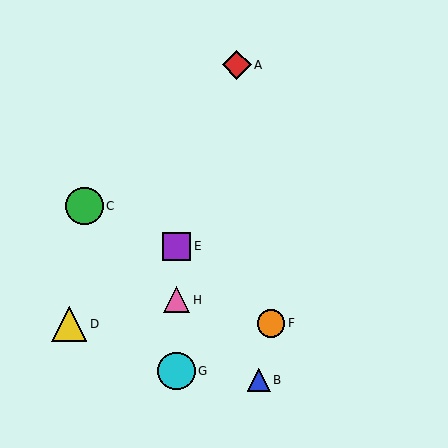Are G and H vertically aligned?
Yes, both are at x≈177.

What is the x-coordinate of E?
Object E is at x≈177.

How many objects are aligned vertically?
3 objects (E, G, H) are aligned vertically.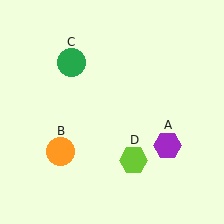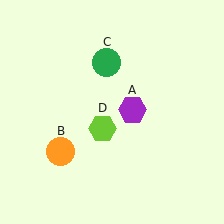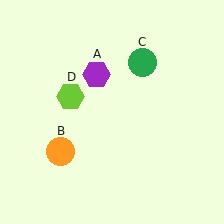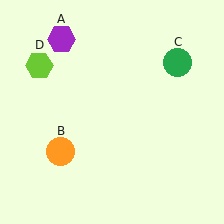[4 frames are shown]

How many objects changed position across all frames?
3 objects changed position: purple hexagon (object A), green circle (object C), lime hexagon (object D).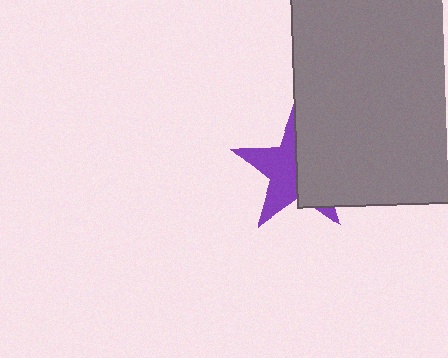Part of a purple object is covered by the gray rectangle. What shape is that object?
It is a star.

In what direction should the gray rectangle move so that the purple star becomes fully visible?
The gray rectangle should move right. That is the shortest direction to clear the overlap and leave the purple star fully visible.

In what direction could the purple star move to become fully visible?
The purple star could move left. That would shift it out from behind the gray rectangle entirely.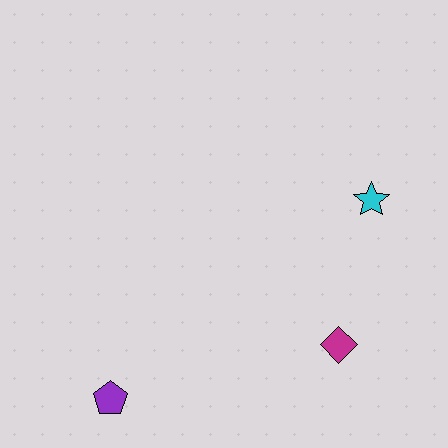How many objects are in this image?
There are 3 objects.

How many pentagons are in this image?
There is 1 pentagon.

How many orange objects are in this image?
There are no orange objects.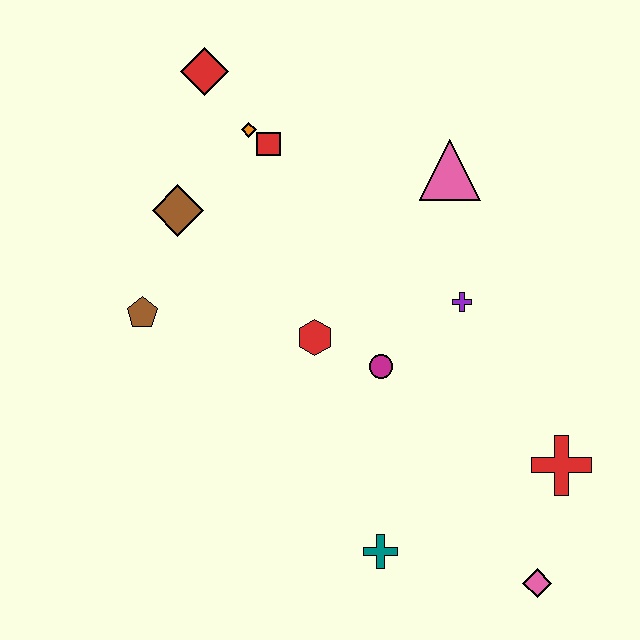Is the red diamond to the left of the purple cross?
Yes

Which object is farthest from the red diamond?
The pink diamond is farthest from the red diamond.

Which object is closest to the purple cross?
The magenta circle is closest to the purple cross.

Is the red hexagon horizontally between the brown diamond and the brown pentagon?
No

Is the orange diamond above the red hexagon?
Yes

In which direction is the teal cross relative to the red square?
The teal cross is below the red square.